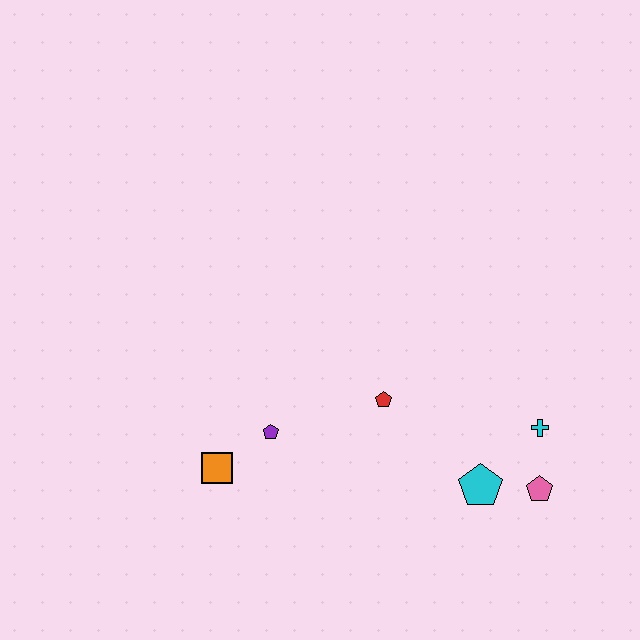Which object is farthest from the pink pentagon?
The orange square is farthest from the pink pentagon.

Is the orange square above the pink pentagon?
Yes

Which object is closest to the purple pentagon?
The orange square is closest to the purple pentagon.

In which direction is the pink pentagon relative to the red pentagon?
The pink pentagon is to the right of the red pentagon.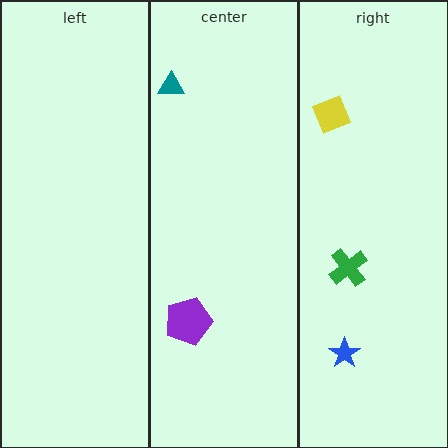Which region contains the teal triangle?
The center region.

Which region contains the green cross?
The right region.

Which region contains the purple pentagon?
The center region.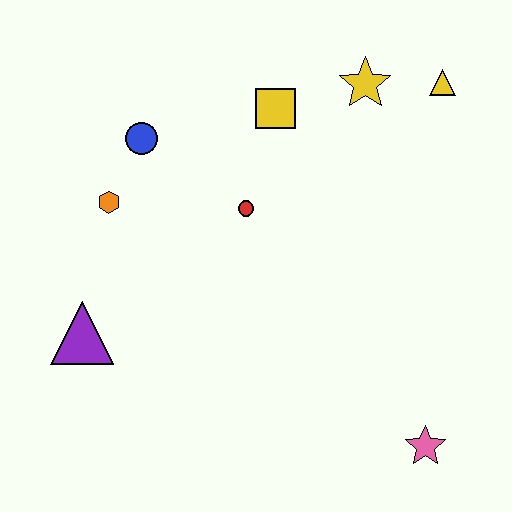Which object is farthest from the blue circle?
The pink star is farthest from the blue circle.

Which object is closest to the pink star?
The red circle is closest to the pink star.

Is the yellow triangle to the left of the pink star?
No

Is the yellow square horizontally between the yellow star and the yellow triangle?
No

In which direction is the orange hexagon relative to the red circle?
The orange hexagon is to the left of the red circle.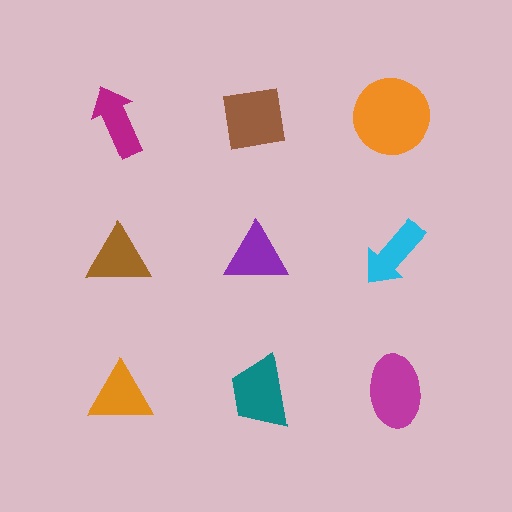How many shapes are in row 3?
3 shapes.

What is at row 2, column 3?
A cyan arrow.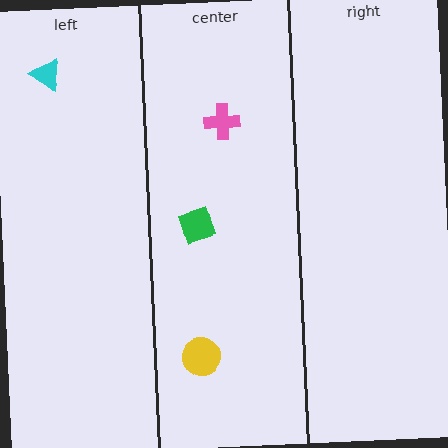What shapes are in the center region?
The green diamond, the yellow circle, the pink cross.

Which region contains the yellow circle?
The center region.